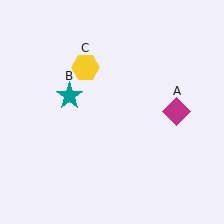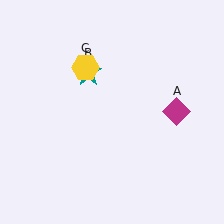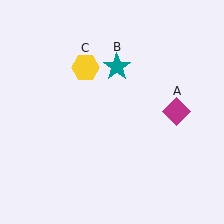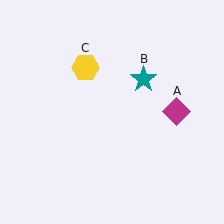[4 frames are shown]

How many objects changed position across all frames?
1 object changed position: teal star (object B).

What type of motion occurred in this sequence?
The teal star (object B) rotated clockwise around the center of the scene.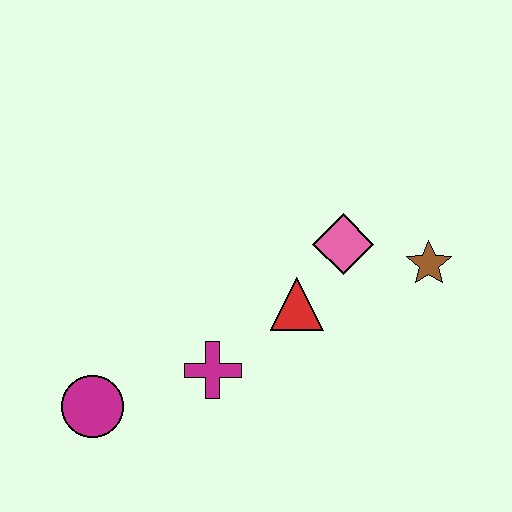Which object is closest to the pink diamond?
The red triangle is closest to the pink diamond.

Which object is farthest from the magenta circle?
The brown star is farthest from the magenta circle.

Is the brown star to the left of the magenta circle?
No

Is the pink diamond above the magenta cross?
Yes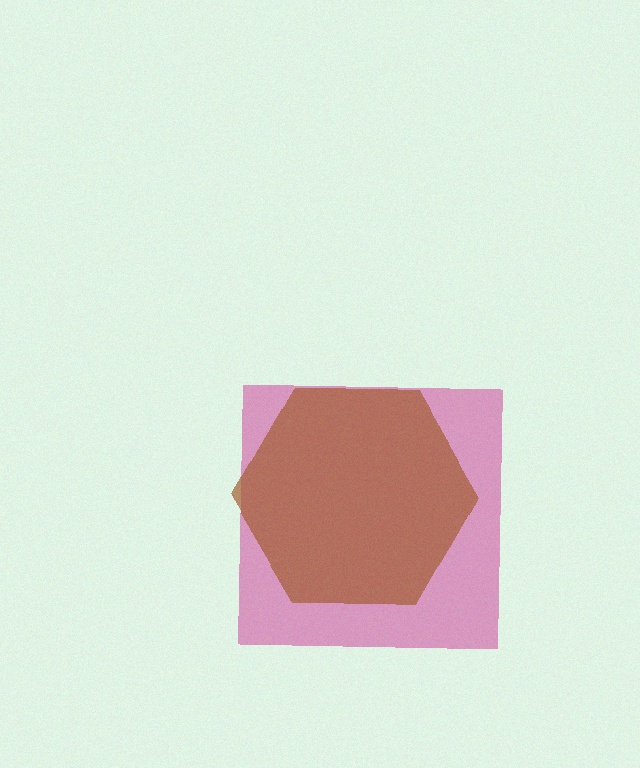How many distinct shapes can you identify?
There are 2 distinct shapes: a magenta square, a brown hexagon.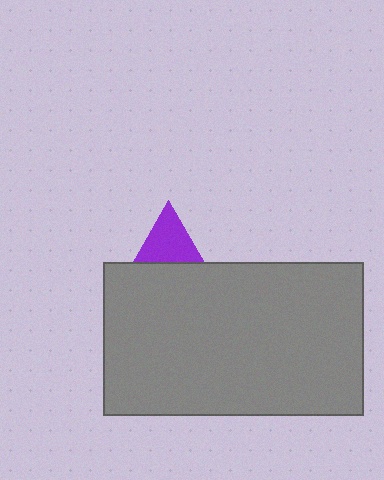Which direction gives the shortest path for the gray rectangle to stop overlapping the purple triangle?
Moving down gives the shortest separation.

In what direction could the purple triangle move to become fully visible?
The purple triangle could move up. That would shift it out from behind the gray rectangle entirely.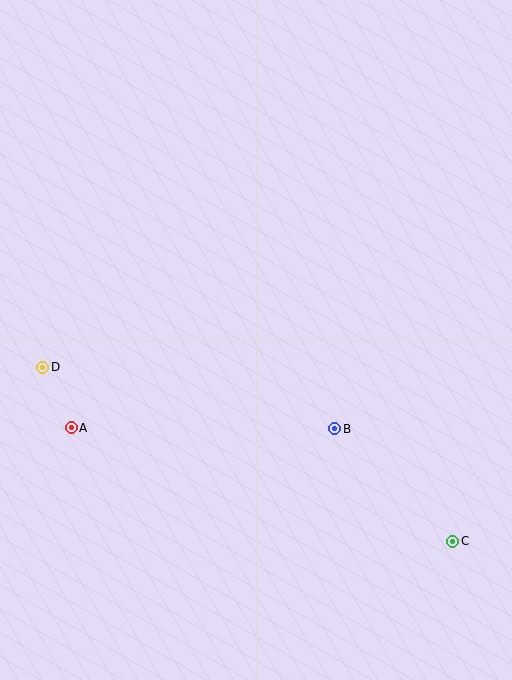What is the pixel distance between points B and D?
The distance between B and D is 299 pixels.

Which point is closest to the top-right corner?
Point B is closest to the top-right corner.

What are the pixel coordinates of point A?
Point A is at (71, 428).